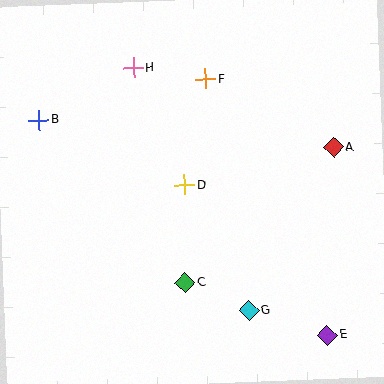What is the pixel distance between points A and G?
The distance between A and G is 184 pixels.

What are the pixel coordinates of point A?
Point A is at (334, 147).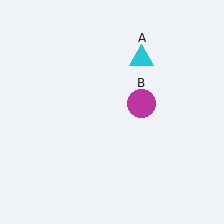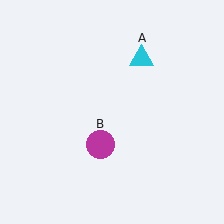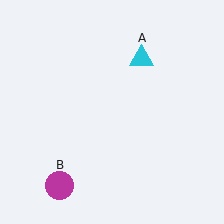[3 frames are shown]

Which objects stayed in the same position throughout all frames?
Cyan triangle (object A) remained stationary.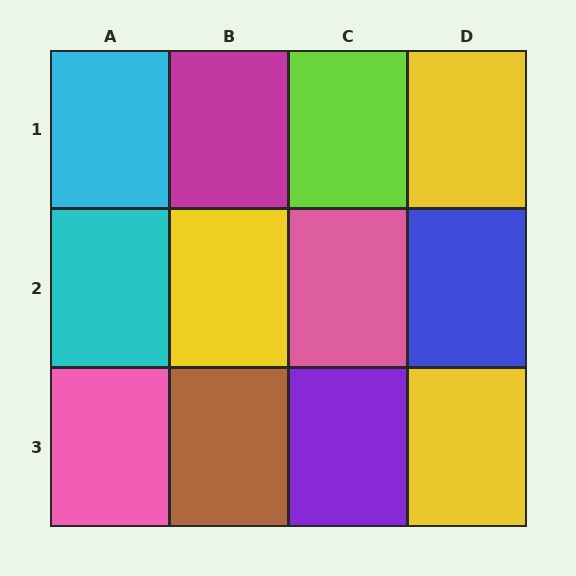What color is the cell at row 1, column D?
Yellow.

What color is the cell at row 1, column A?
Cyan.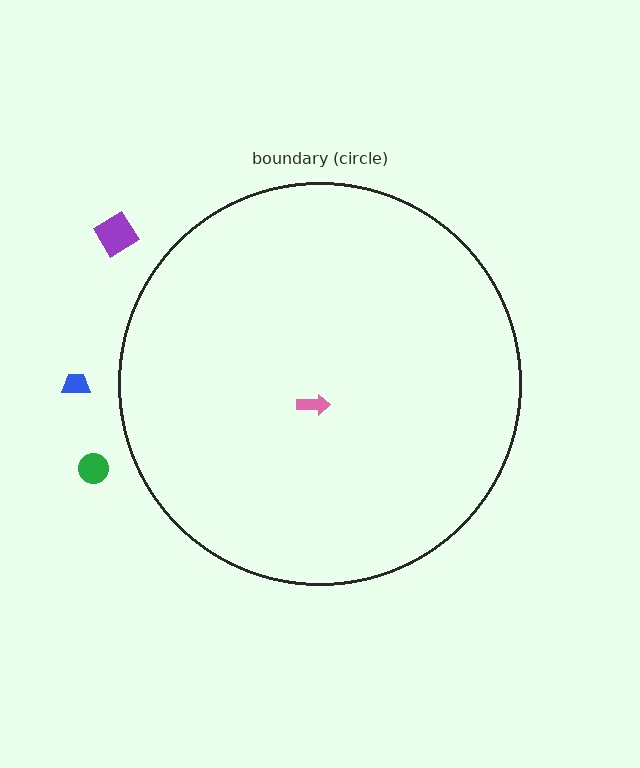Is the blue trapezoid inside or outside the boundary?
Outside.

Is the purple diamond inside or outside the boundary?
Outside.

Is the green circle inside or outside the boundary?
Outside.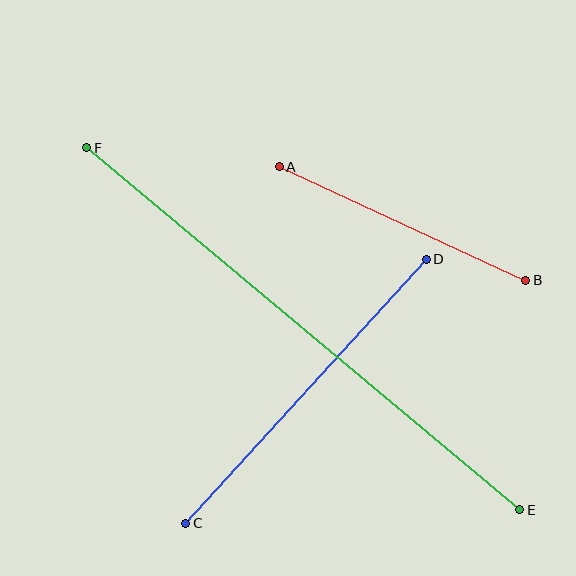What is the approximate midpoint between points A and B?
The midpoint is at approximately (403, 223) pixels.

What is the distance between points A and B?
The distance is approximately 271 pixels.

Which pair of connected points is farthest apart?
Points E and F are farthest apart.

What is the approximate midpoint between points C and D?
The midpoint is at approximately (306, 391) pixels.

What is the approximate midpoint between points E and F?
The midpoint is at approximately (303, 329) pixels.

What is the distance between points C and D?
The distance is approximately 357 pixels.